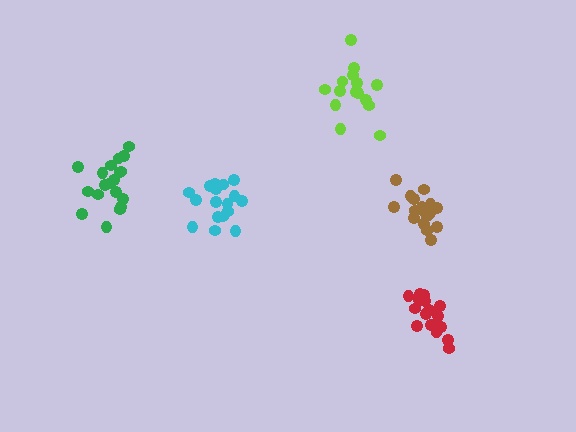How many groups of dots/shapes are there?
There are 5 groups.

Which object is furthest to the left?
The green cluster is leftmost.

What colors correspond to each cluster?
The clusters are colored: brown, cyan, lime, green, red.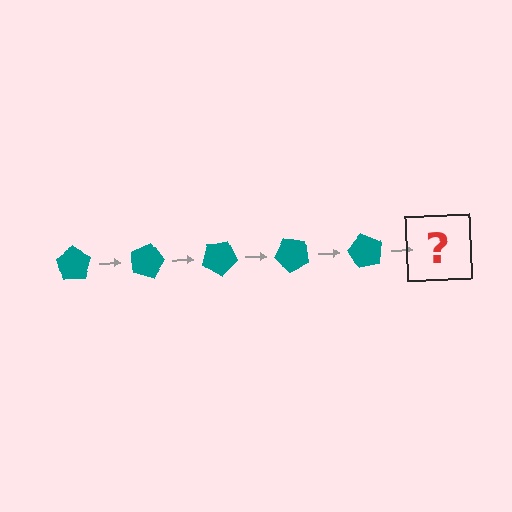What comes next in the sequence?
The next element should be a teal pentagon rotated 75 degrees.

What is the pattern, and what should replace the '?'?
The pattern is that the pentagon rotates 15 degrees each step. The '?' should be a teal pentagon rotated 75 degrees.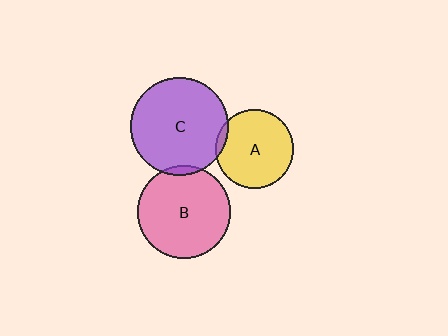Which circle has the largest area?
Circle C (purple).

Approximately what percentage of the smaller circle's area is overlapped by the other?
Approximately 5%.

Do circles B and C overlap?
Yes.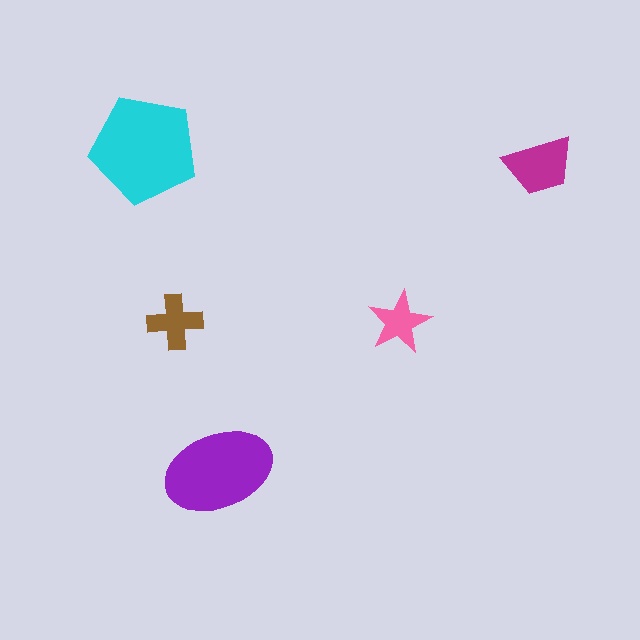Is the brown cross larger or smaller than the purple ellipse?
Smaller.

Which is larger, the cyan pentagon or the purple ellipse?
The cyan pentagon.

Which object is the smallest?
The pink star.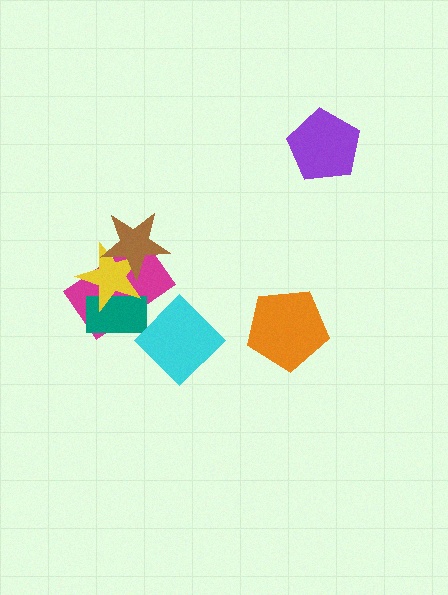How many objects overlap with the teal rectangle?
2 objects overlap with the teal rectangle.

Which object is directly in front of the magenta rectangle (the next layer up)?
The teal rectangle is directly in front of the magenta rectangle.